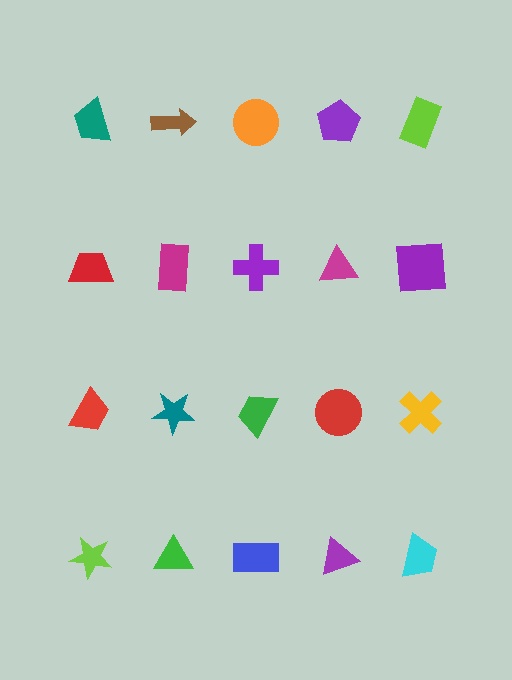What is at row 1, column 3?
An orange circle.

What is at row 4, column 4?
A purple triangle.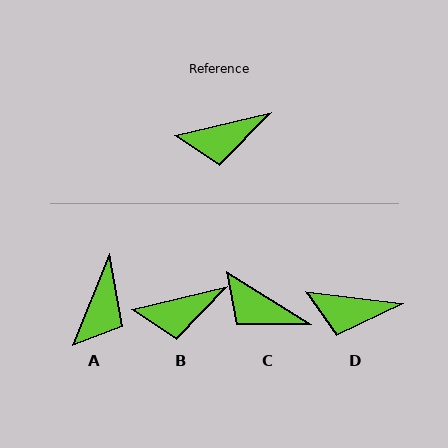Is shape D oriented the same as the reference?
No, it is off by about 21 degrees.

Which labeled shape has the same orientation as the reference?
B.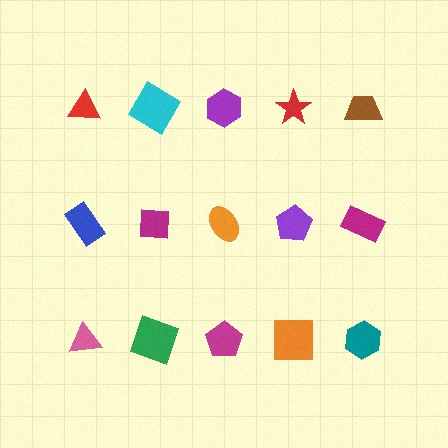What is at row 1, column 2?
A cyan diamond.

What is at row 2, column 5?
A magenta rectangle.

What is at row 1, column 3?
A purple hexagon.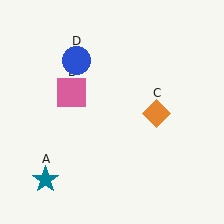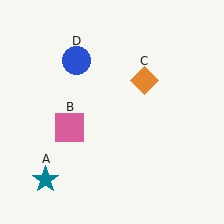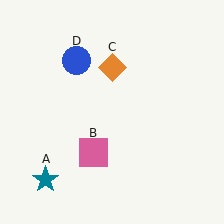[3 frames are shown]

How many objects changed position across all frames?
2 objects changed position: pink square (object B), orange diamond (object C).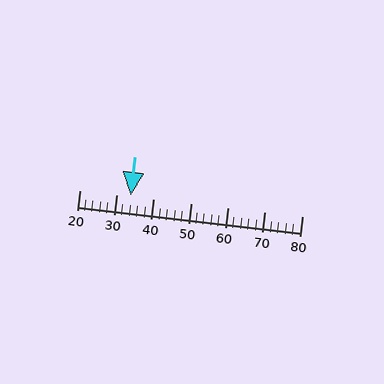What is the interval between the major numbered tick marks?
The major tick marks are spaced 10 units apart.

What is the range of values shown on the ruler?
The ruler shows values from 20 to 80.